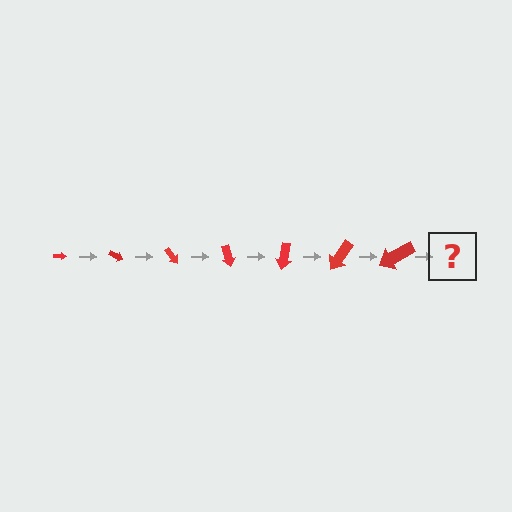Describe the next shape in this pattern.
It should be an arrow, larger than the previous one and rotated 175 degrees from the start.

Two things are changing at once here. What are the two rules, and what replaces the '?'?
The two rules are that the arrow grows larger each step and it rotates 25 degrees each step. The '?' should be an arrow, larger than the previous one and rotated 175 degrees from the start.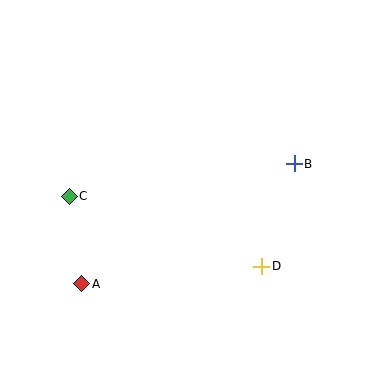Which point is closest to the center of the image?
Point D at (262, 266) is closest to the center.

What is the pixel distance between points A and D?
The distance between A and D is 181 pixels.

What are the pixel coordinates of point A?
Point A is at (82, 284).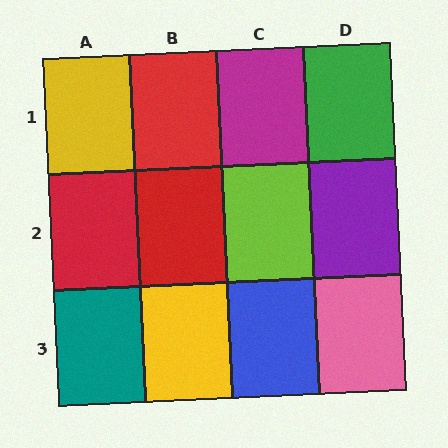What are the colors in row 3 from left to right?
Teal, yellow, blue, pink.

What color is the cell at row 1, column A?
Yellow.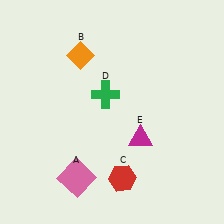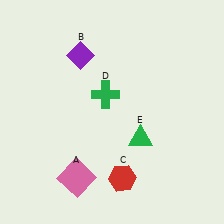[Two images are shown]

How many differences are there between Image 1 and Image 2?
There are 2 differences between the two images.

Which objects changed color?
B changed from orange to purple. E changed from magenta to green.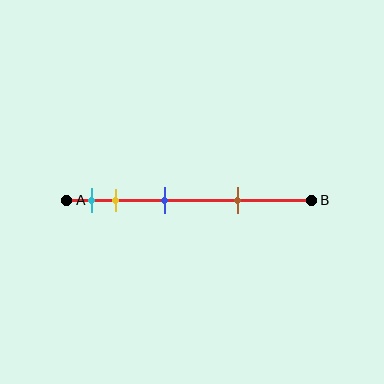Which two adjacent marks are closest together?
The cyan and yellow marks are the closest adjacent pair.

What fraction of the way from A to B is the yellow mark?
The yellow mark is approximately 20% (0.2) of the way from A to B.